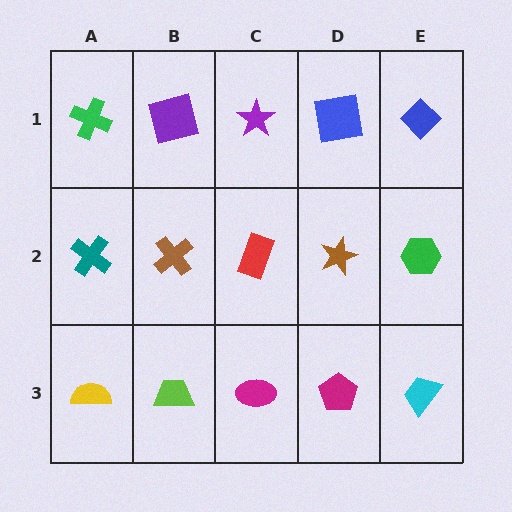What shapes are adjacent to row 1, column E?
A green hexagon (row 2, column E), a blue square (row 1, column D).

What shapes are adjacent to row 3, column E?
A green hexagon (row 2, column E), a magenta pentagon (row 3, column D).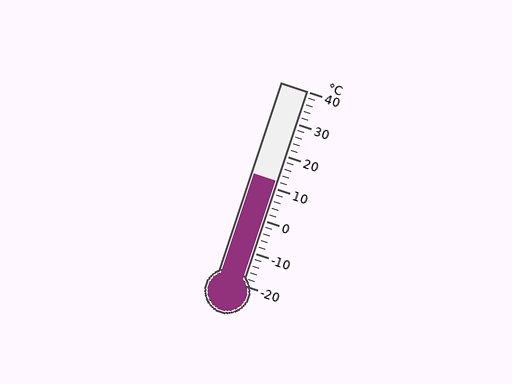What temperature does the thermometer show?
The thermometer shows approximately 12°C.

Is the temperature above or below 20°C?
The temperature is below 20°C.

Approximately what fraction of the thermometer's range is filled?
The thermometer is filled to approximately 55% of its range.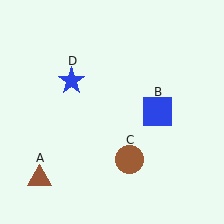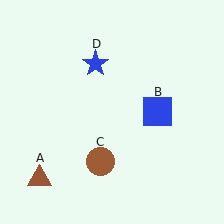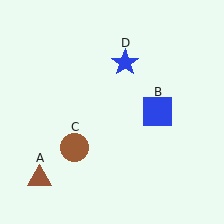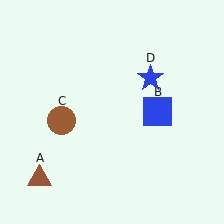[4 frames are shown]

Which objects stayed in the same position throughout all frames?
Brown triangle (object A) and blue square (object B) remained stationary.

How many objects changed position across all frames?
2 objects changed position: brown circle (object C), blue star (object D).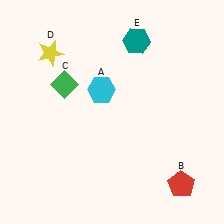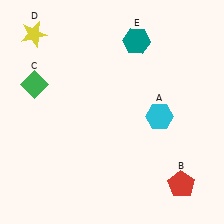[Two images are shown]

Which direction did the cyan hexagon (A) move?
The cyan hexagon (A) moved right.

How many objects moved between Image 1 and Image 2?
3 objects moved between the two images.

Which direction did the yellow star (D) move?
The yellow star (D) moved up.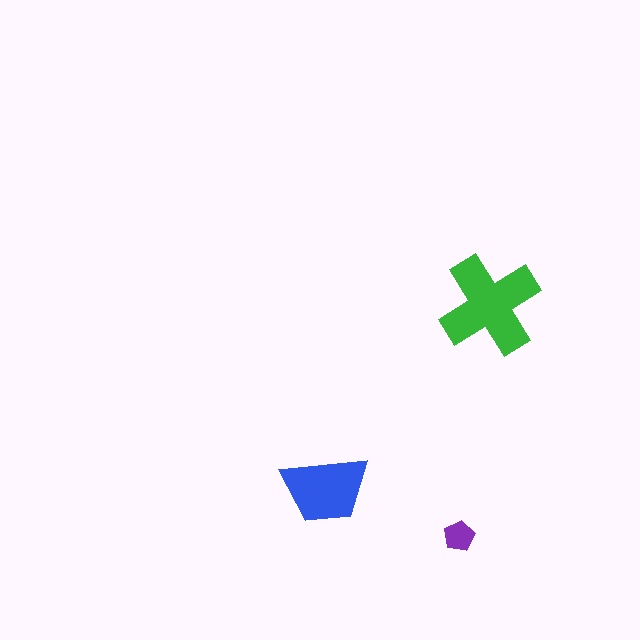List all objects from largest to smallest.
The green cross, the blue trapezoid, the purple pentagon.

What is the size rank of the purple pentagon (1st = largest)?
3rd.